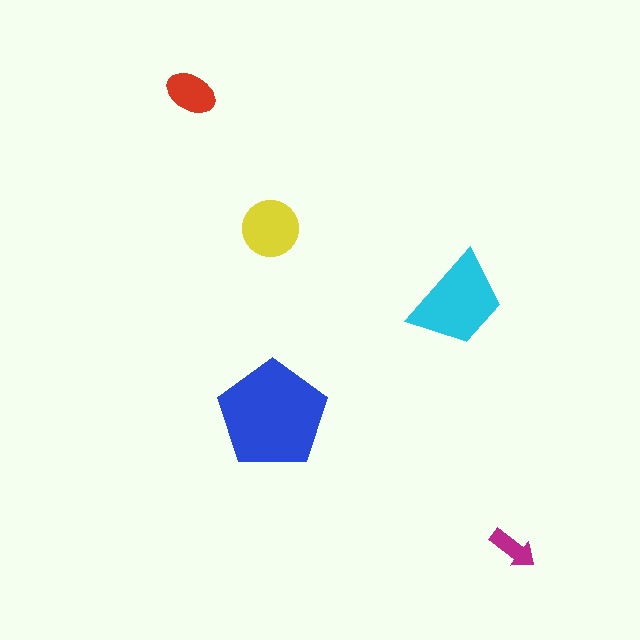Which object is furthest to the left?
The red ellipse is leftmost.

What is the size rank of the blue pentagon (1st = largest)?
1st.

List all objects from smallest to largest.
The magenta arrow, the red ellipse, the yellow circle, the cyan trapezoid, the blue pentagon.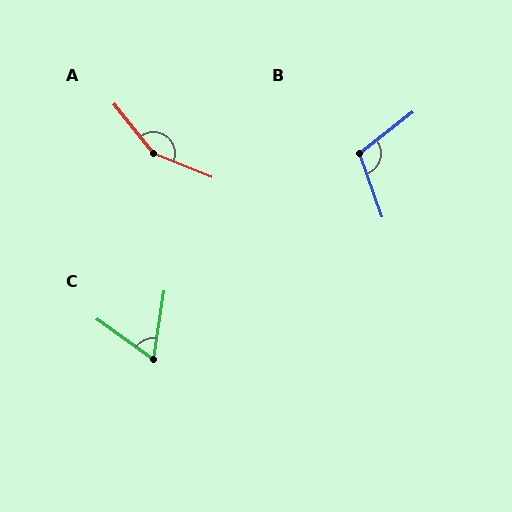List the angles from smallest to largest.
C (63°), B (108°), A (150°).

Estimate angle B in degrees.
Approximately 108 degrees.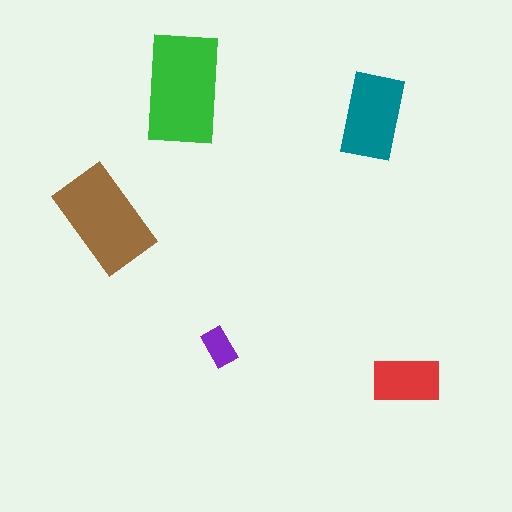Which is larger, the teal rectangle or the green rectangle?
The green one.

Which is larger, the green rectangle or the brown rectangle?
The green one.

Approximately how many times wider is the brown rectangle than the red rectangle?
About 1.5 times wider.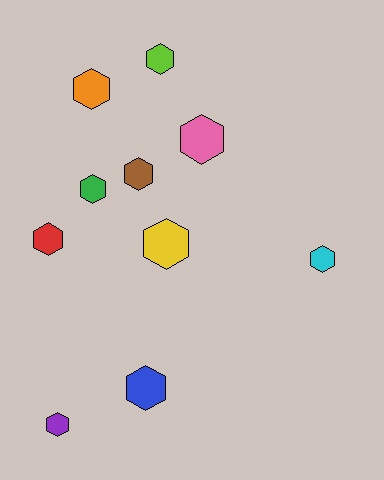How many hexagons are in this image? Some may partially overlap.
There are 10 hexagons.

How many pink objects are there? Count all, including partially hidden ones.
There is 1 pink object.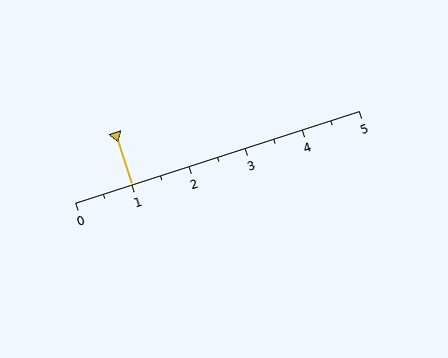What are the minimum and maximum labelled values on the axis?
The axis runs from 0 to 5.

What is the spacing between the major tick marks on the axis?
The major ticks are spaced 1 apart.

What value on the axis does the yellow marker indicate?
The marker indicates approximately 1.